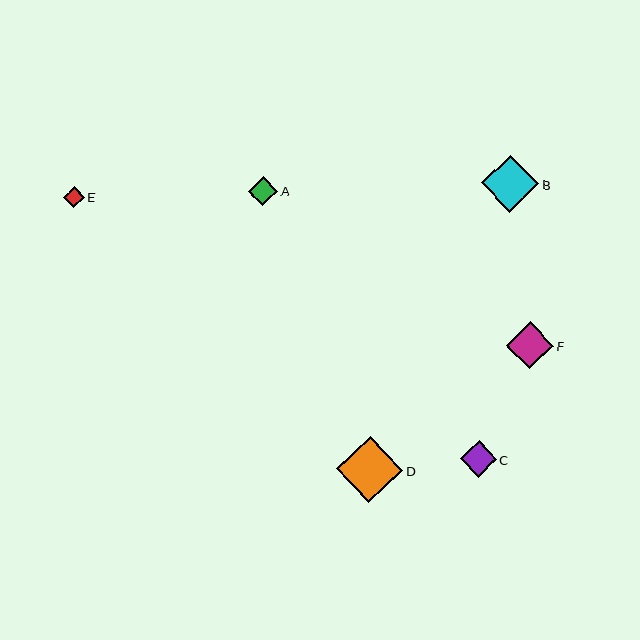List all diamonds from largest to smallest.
From largest to smallest: D, B, F, C, A, E.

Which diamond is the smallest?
Diamond E is the smallest with a size of approximately 21 pixels.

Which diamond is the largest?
Diamond D is the largest with a size of approximately 66 pixels.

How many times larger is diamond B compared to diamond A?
Diamond B is approximately 2.0 times the size of diamond A.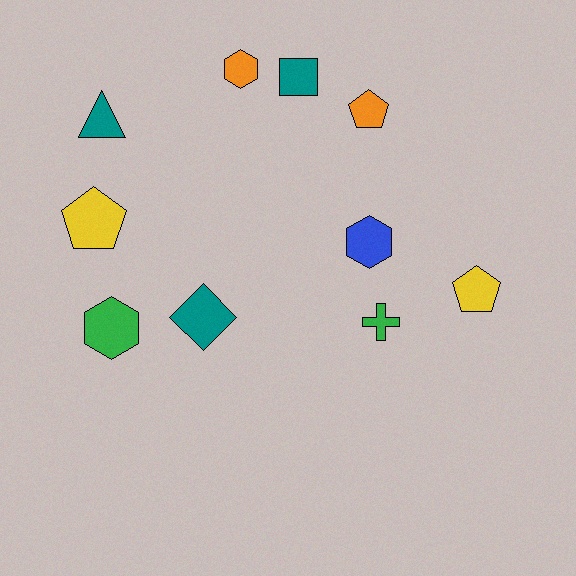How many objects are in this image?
There are 10 objects.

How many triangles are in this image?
There is 1 triangle.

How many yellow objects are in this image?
There are 2 yellow objects.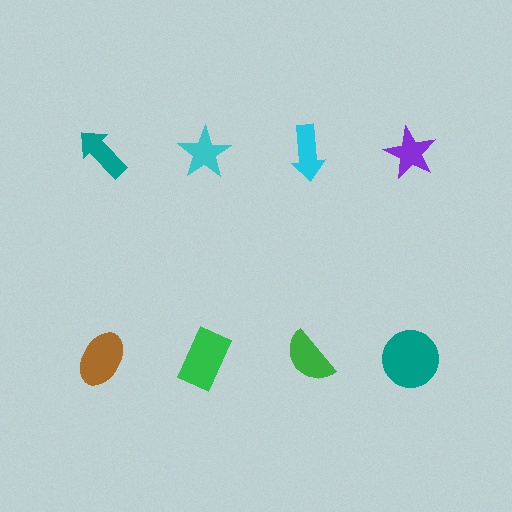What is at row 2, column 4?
A teal circle.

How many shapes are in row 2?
4 shapes.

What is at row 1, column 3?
A cyan arrow.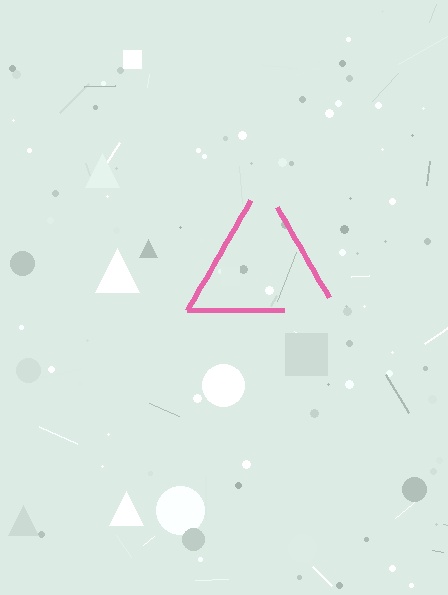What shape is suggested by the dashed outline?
The dashed outline suggests a triangle.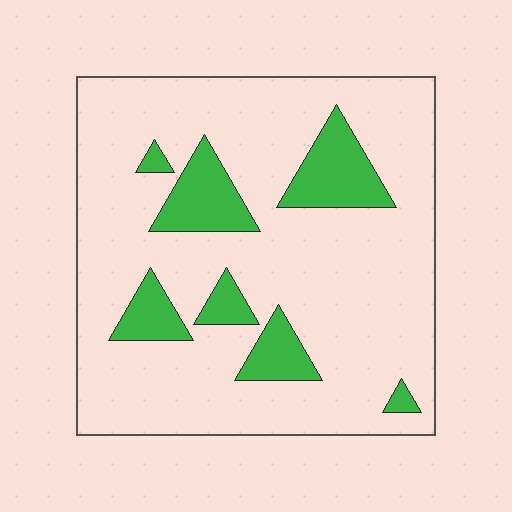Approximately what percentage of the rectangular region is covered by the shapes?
Approximately 15%.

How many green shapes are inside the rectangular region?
7.